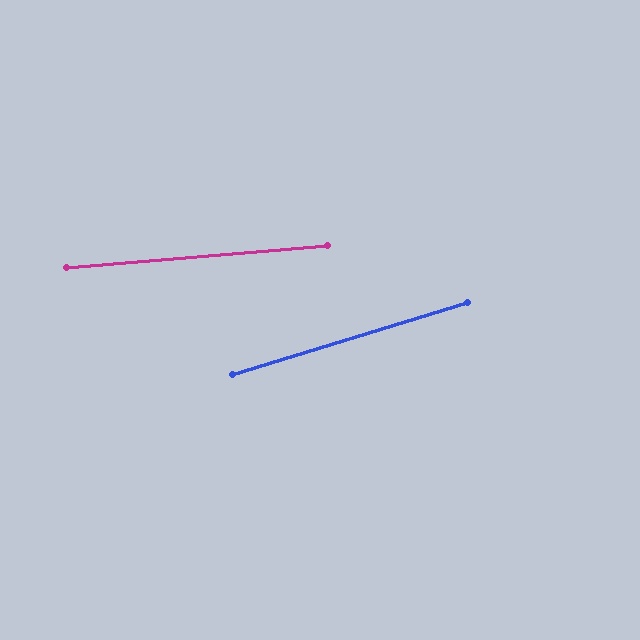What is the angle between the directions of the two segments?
Approximately 12 degrees.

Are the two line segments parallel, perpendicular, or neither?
Neither parallel nor perpendicular — they differ by about 12°.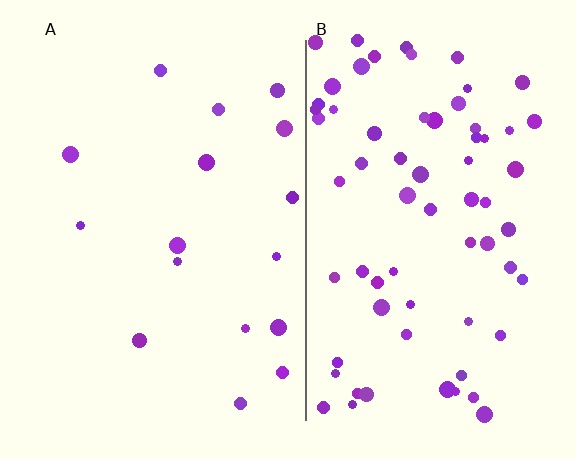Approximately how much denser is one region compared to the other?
Approximately 4.2× — region B over region A.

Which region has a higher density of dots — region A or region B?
B (the right).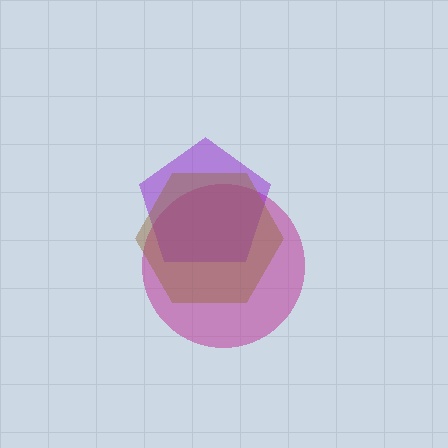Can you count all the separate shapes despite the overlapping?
Yes, there are 3 separate shapes.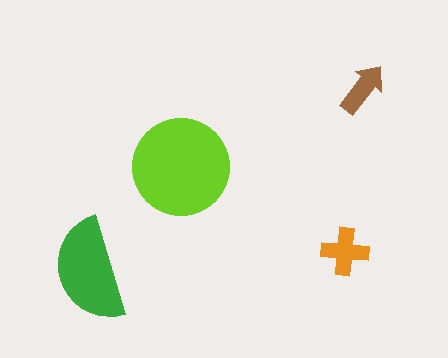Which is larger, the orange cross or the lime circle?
The lime circle.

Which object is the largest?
The lime circle.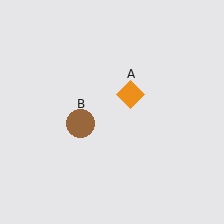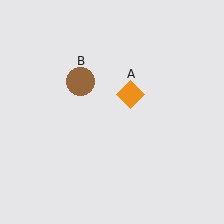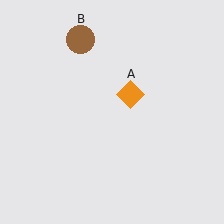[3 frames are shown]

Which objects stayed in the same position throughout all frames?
Orange diamond (object A) remained stationary.